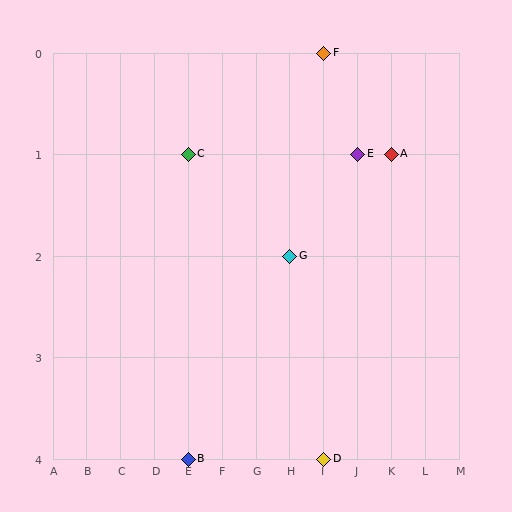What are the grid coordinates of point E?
Point E is at grid coordinates (J, 1).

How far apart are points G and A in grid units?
Points G and A are 3 columns and 1 row apart (about 3.2 grid units diagonally).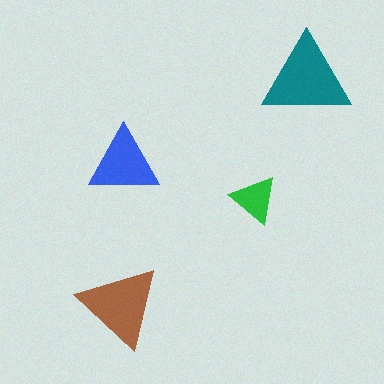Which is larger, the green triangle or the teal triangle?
The teal one.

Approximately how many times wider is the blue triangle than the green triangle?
About 1.5 times wider.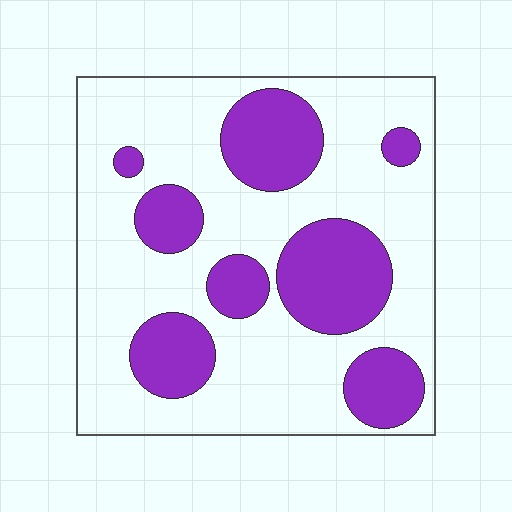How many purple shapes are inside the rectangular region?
8.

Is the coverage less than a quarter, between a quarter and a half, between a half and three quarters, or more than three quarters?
Between a quarter and a half.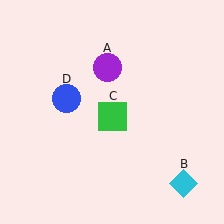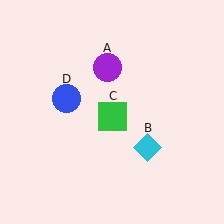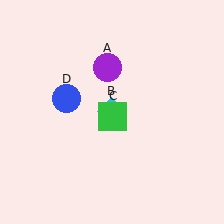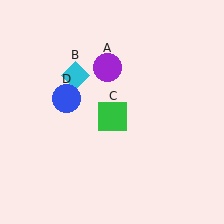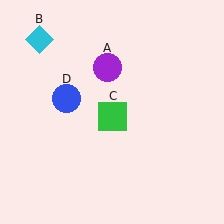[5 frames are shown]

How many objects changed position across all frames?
1 object changed position: cyan diamond (object B).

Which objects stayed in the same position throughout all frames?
Purple circle (object A) and green square (object C) and blue circle (object D) remained stationary.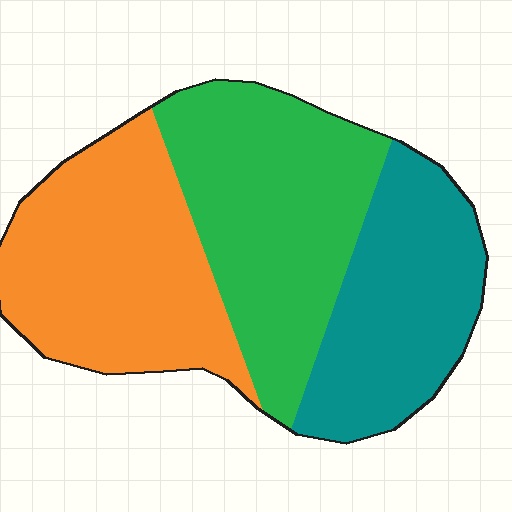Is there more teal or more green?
Green.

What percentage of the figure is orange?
Orange takes up about one third (1/3) of the figure.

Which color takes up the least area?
Teal, at roughly 30%.